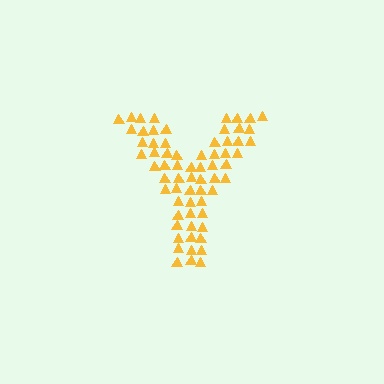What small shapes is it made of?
It is made of small triangles.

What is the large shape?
The large shape is the letter Y.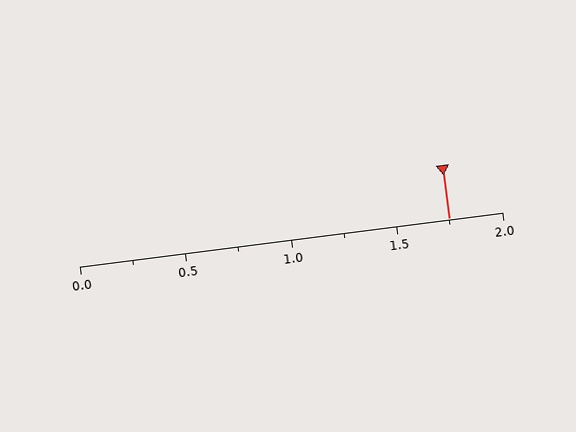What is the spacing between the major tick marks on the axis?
The major ticks are spaced 0.5 apart.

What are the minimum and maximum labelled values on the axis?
The axis runs from 0.0 to 2.0.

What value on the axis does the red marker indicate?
The marker indicates approximately 1.75.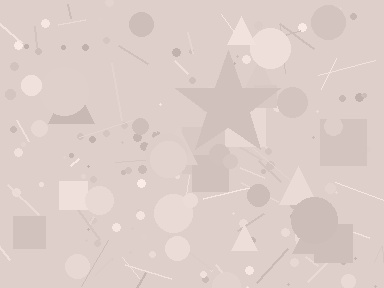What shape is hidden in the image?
A star is hidden in the image.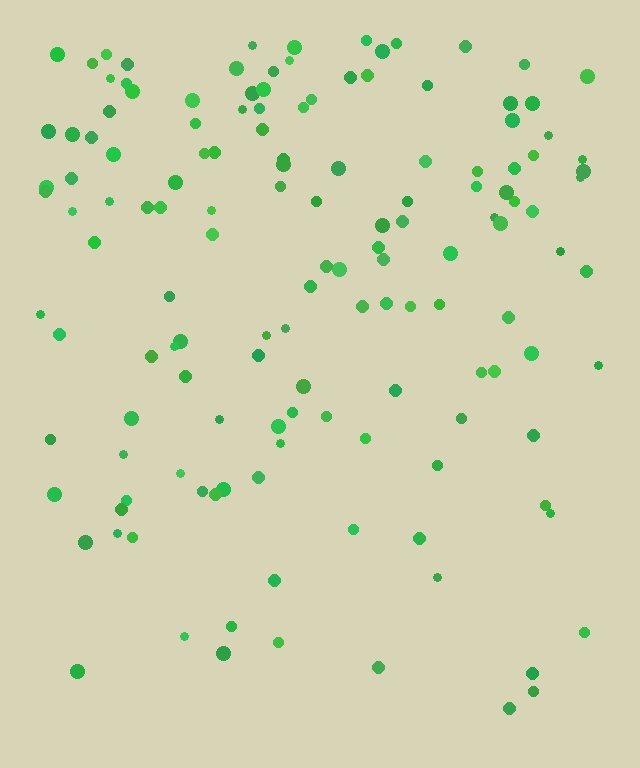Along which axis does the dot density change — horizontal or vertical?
Vertical.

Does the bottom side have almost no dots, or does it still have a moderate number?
Still a moderate number, just noticeably fewer than the top.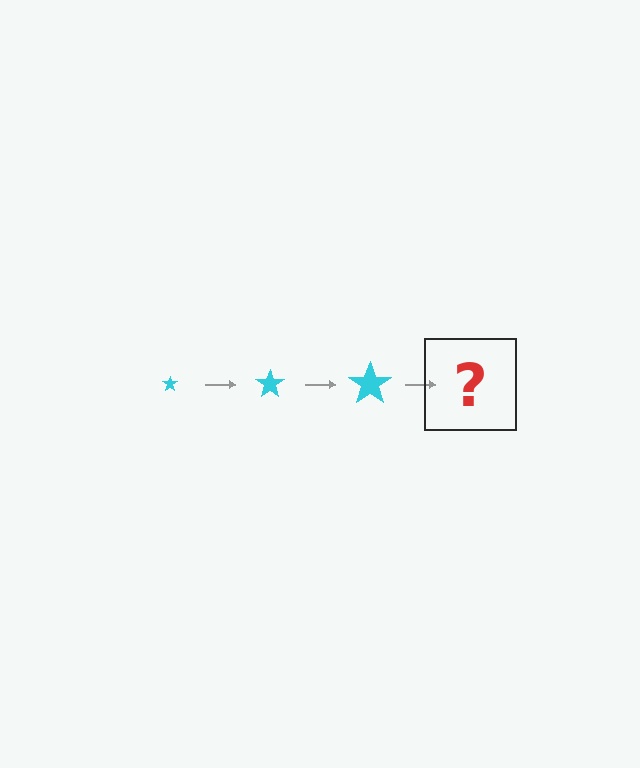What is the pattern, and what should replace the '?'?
The pattern is that the star gets progressively larger each step. The '?' should be a cyan star, larger than the previous one.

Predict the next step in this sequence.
The next step is a cyan star, larger than the previous one.